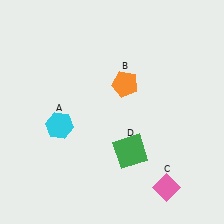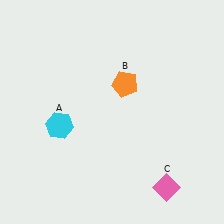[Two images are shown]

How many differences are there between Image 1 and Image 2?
There is 1 difference between the two images.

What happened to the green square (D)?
The green square (D) was removed in Image 2. It was in the bottom-right area of Image 1.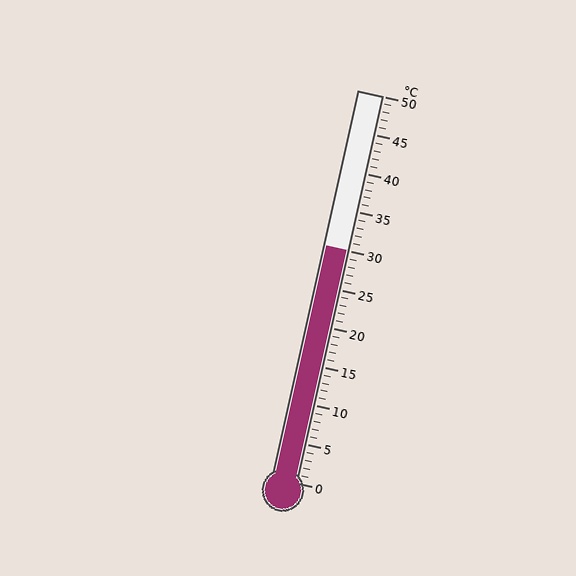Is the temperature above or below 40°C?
The temperature is below 40°C.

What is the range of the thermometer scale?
The thermometer scale ranges from 0°C to 50°C.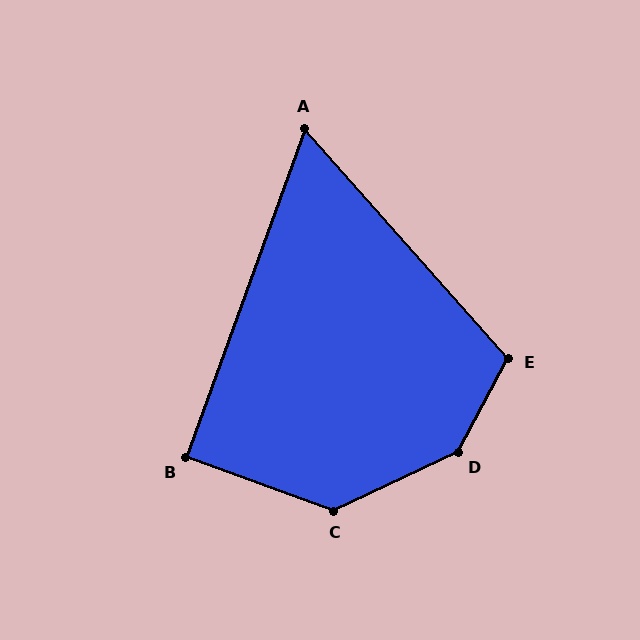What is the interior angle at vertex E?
Approximately 111 degrees (obtuse).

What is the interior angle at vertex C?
Approximately 135 degrees (obtuse).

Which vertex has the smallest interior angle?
A, at approximately 61 degrees.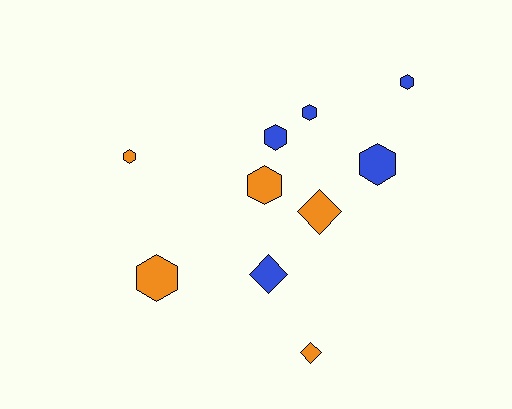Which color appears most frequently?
Blue, with 5 objects.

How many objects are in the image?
There are 10 objects.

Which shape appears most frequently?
Hexagon, with 7 objects.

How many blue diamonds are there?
There is 1 blue diamond.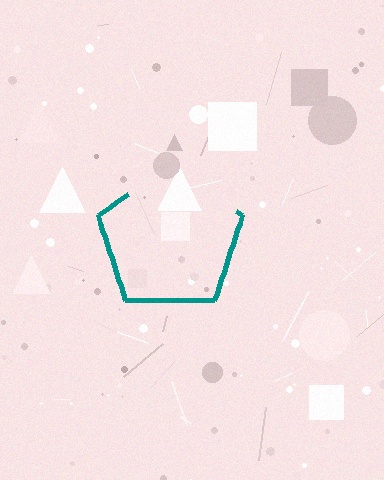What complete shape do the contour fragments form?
The contour fragments form a pentagon.